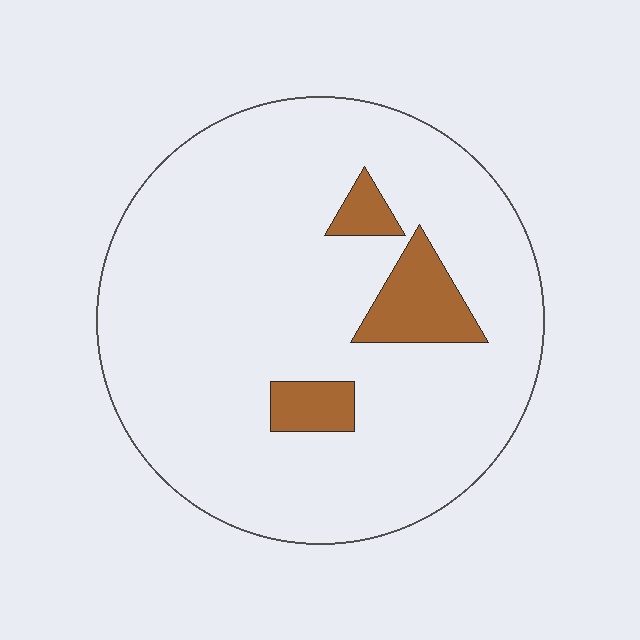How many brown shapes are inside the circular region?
3.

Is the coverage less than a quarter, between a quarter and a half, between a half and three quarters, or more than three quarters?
Less than a quarter.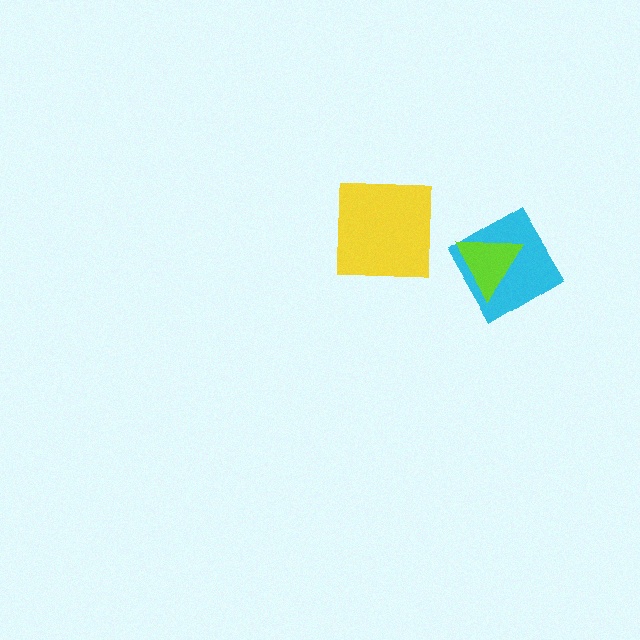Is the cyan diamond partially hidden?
Yes, it is partially covered by another shape.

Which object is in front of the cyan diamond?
The lime triangle is in front of the cyan diamond.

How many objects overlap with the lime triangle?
1 object overlaps with the lime triangle.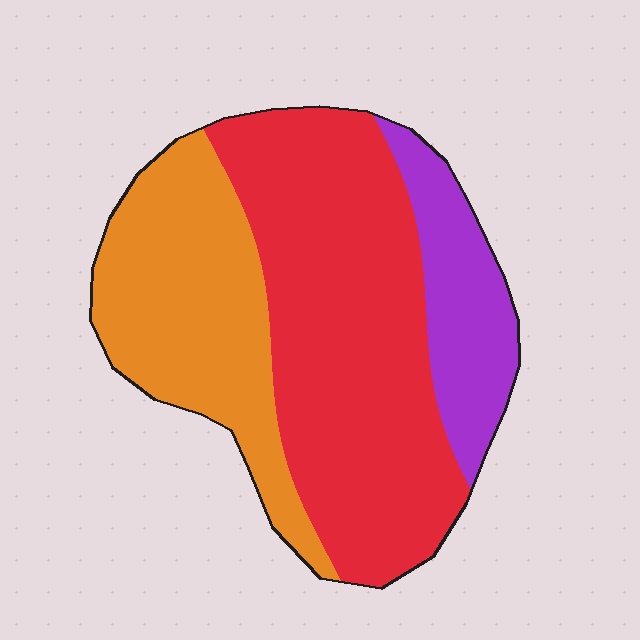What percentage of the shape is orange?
Orange covers 32% of the shape.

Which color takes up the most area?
Red, at roughly 50%.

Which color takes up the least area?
Purple, at roughly 15%.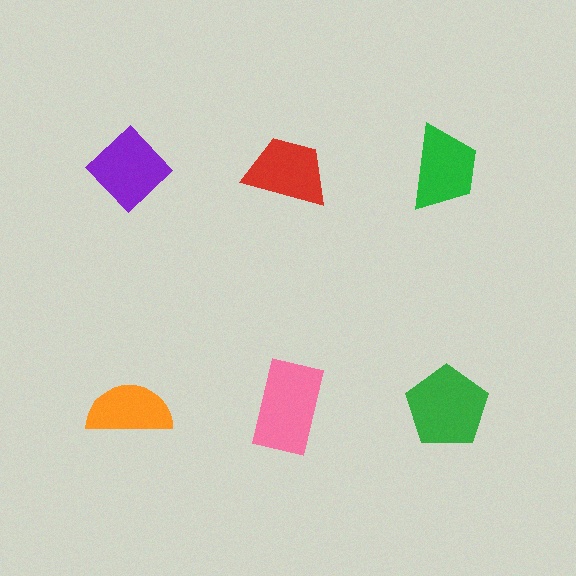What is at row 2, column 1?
An orange semicircle.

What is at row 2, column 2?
A pink rectangle.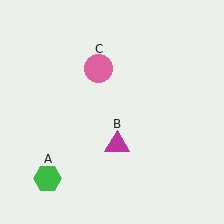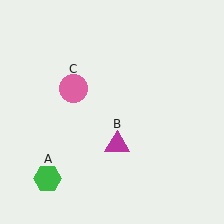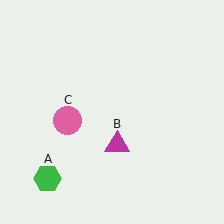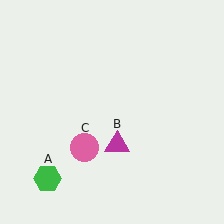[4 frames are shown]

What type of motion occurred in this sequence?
The pink circle (object C) rotated counterclockwise around the center of the scene.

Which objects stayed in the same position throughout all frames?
Green hexagon (object A) and magenta triangle (object B) remained stationary.